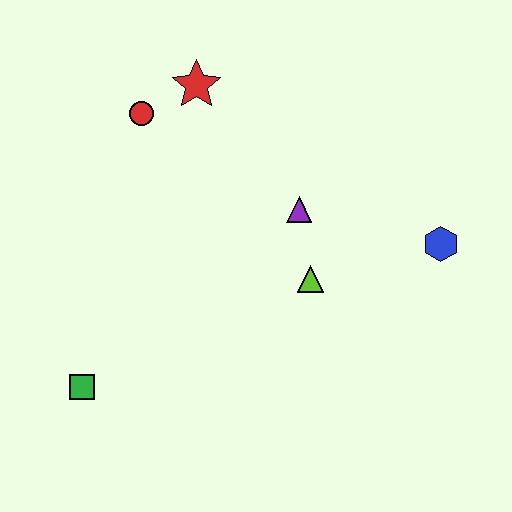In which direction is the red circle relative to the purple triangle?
The red circle is to the left of the purple triangle.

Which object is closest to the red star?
The red circle is closest to the red star.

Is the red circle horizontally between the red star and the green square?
Yes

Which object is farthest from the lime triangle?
The green square is farthest from the lime triangle.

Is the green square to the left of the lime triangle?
Yes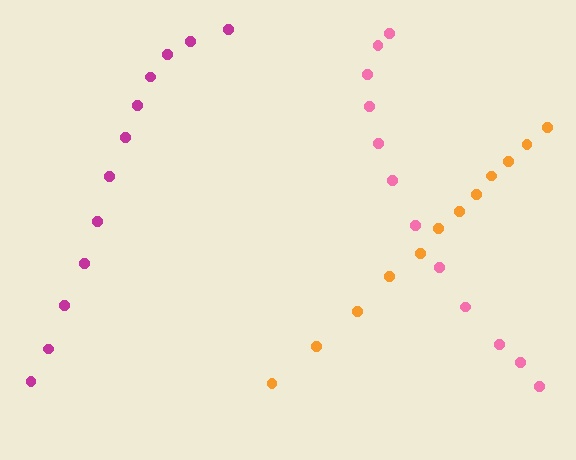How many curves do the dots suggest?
There are 3 distinct paths.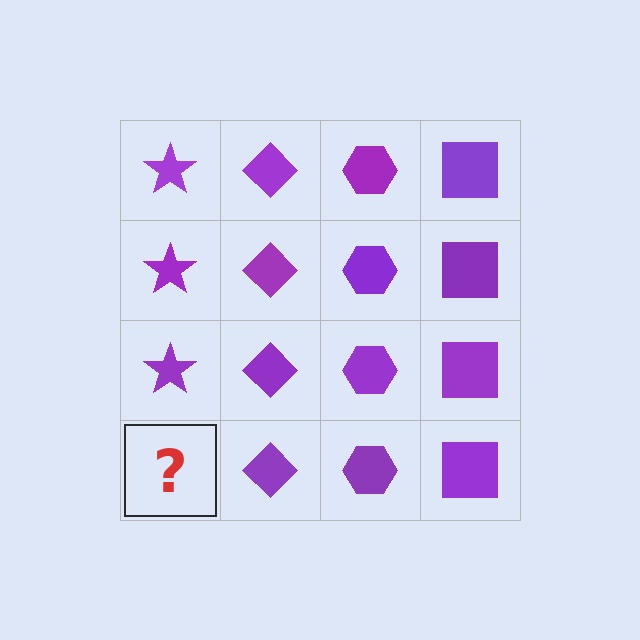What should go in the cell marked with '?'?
The missing cell should contain a purple star.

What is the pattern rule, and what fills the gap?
The rule is that each column has a consistent shape. The gap should be filled with a purple star.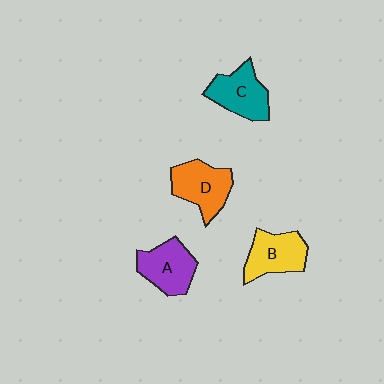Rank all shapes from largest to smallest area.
From largest to smallest: D (orange), A (purple), B (yellow), C (teal).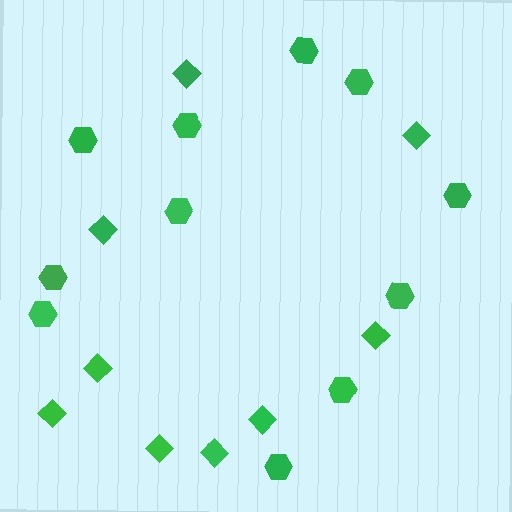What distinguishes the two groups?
There are 2 groups: one group of diamonds (9) and one group of hexagons (11).